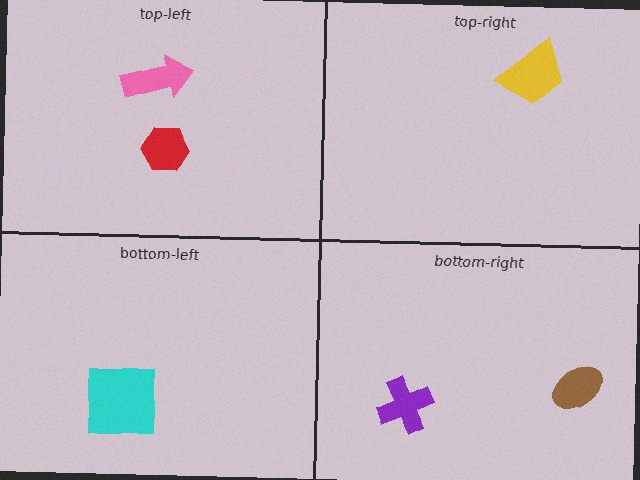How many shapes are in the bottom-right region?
2.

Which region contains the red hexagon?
The top-left region.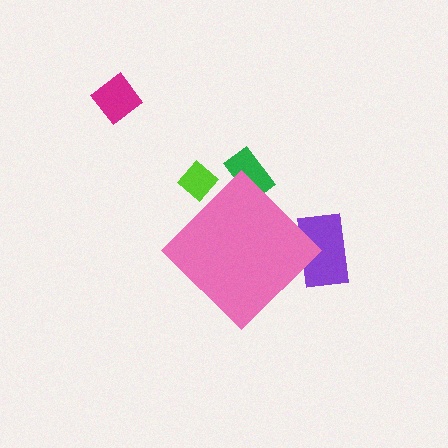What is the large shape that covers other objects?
A pink diamond.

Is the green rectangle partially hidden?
Yes, the green rectangle is partially hidden behind the pink diamond.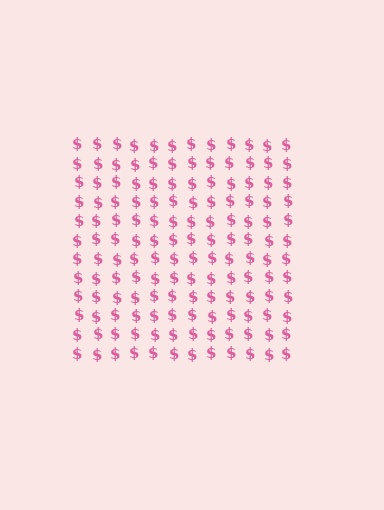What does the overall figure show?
The overall figure shows a square.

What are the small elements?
The small elements are dollar signs.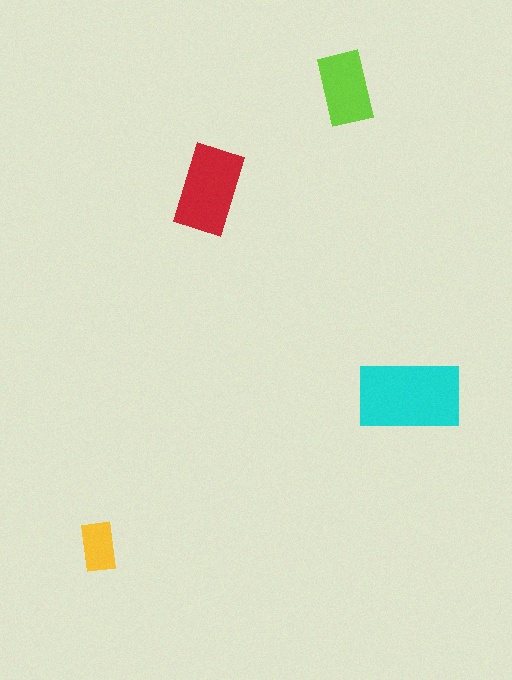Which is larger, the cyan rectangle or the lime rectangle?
The cyan one.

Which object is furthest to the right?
The cyan rectangle is rightmost.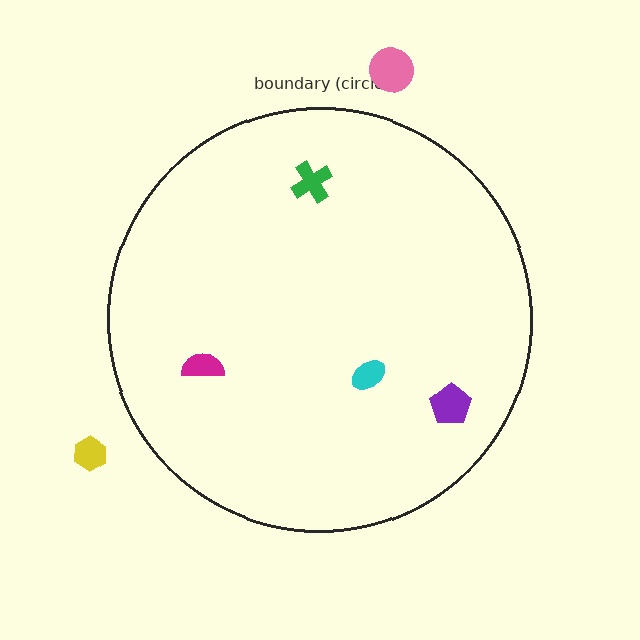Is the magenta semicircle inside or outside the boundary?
Inside.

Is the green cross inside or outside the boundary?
Inside.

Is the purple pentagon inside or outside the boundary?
Inside.